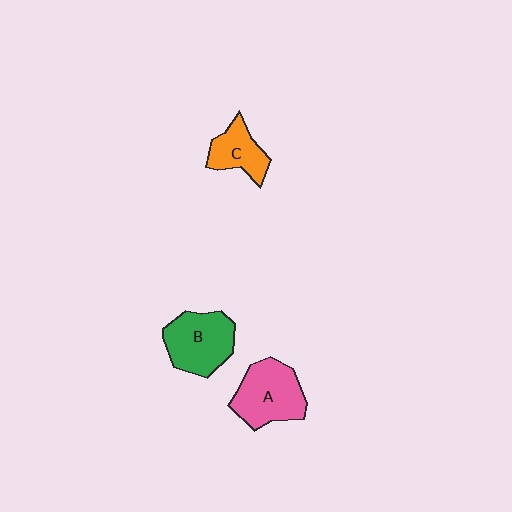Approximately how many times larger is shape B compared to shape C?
Approximately 1.6 times.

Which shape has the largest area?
Shape A (pink).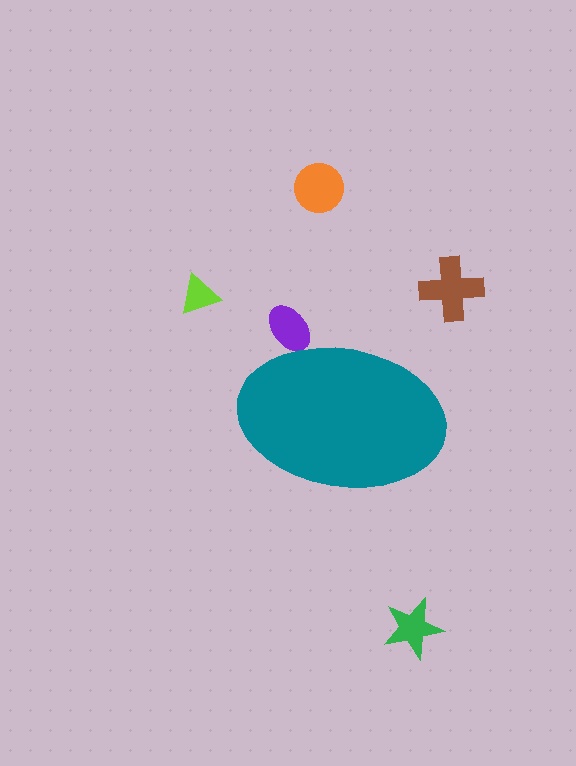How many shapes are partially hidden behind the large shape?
1 shape is partially hidden.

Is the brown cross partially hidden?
No, the brown cross is fully visible.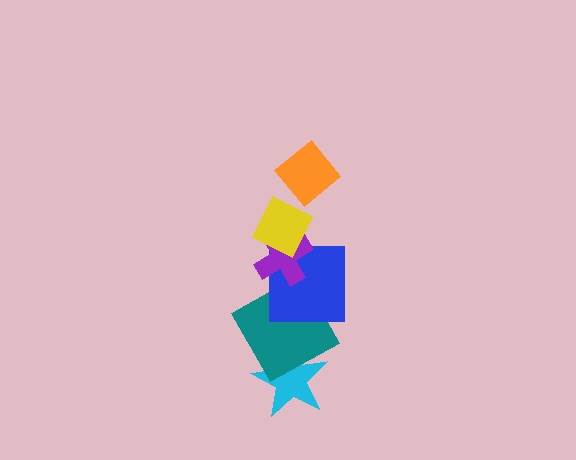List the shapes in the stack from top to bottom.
From top to bottom: the orange diamond, the yellow diamond, the purple cross, the blue square, the teal square, the cyan star.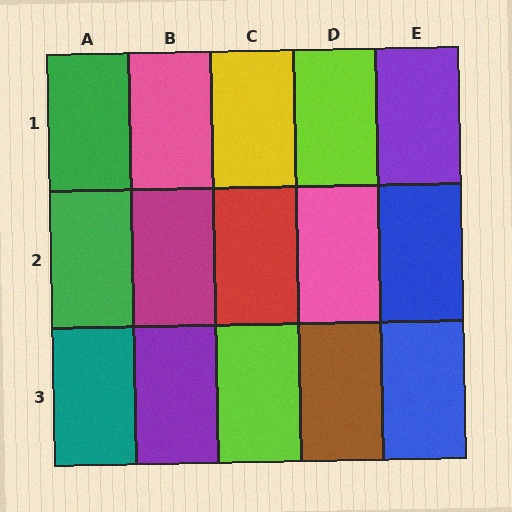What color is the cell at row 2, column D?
Pink.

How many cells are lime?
2 cells are lime.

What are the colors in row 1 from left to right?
Green, pink, yellow, lime, purple.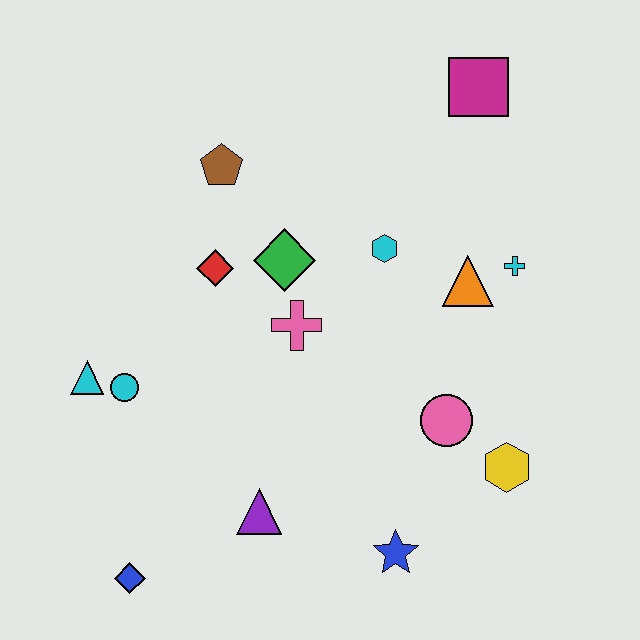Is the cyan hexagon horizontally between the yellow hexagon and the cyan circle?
Yes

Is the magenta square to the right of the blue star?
Yes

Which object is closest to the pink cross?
The green diamond is closest to the pink cross.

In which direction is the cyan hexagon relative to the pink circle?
The cyan hexagon is above the pink circle.